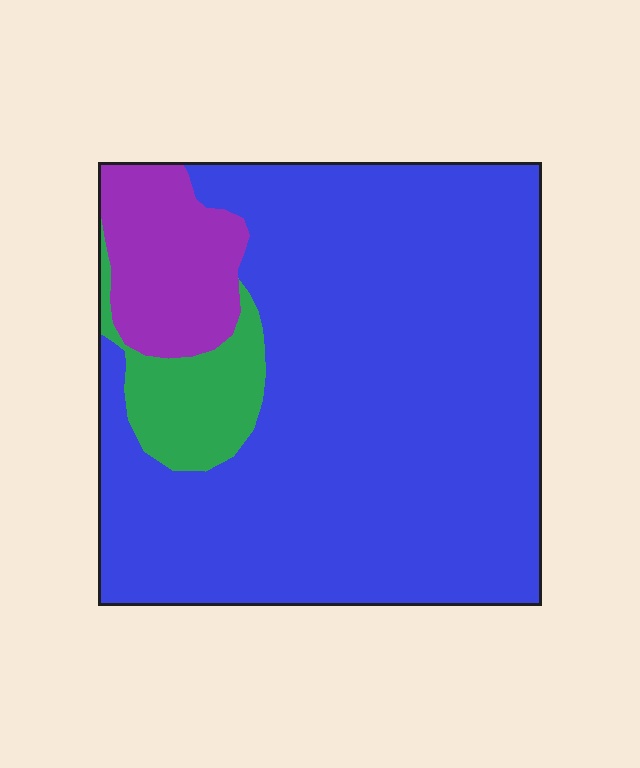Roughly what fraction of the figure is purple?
Purple takes up about one eighth (1/8) of the figure.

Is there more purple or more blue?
Blue.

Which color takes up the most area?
Blue, at roughly 80%.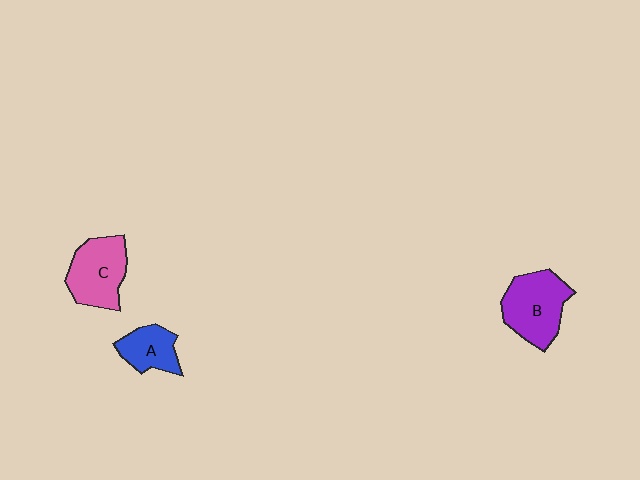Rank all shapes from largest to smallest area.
From largest to smallest: B (purple), C (pink), A (blue).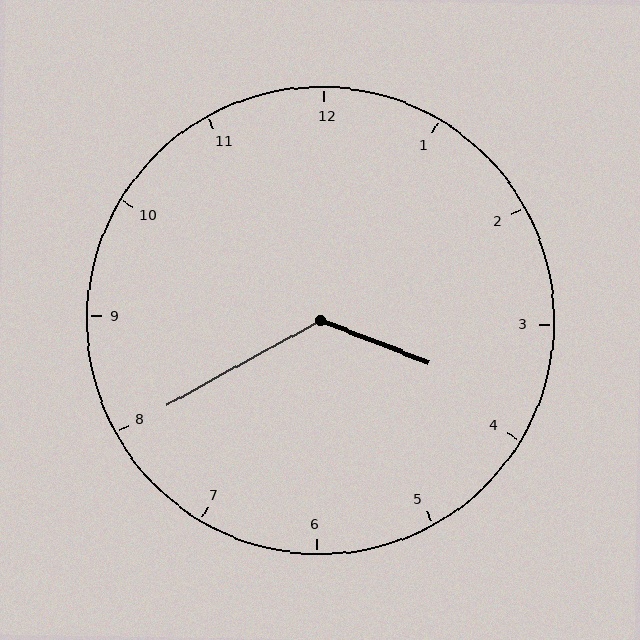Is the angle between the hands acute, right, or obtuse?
It is obtuse.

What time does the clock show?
3:40.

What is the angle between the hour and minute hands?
Approximately 130 degrees.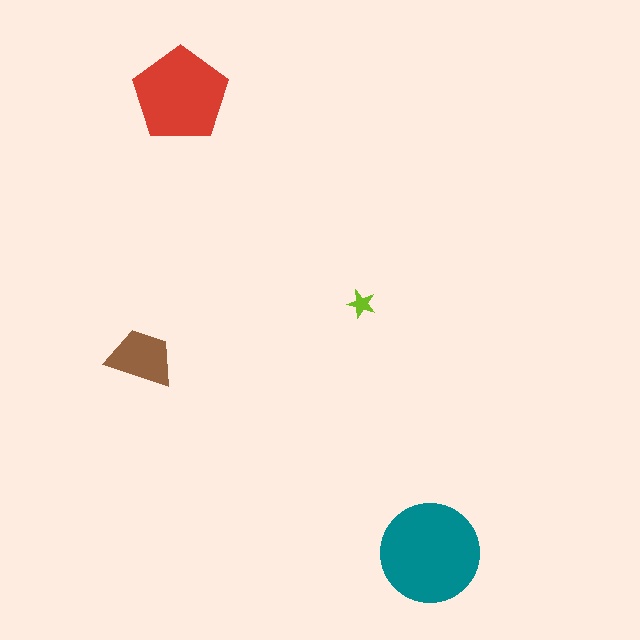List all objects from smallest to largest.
The lime star, the brown trapezoid, the red pentagon, the teal circle.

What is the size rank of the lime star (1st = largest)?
4th.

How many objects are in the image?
There are 4 objects in the image.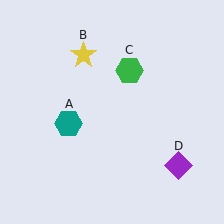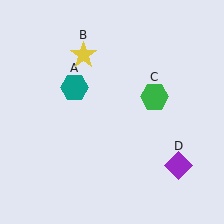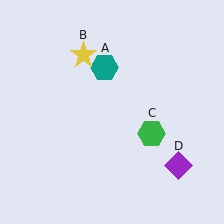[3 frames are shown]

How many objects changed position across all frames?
2 objects changed position: teal hexagon (object A), green hexagon (object C).